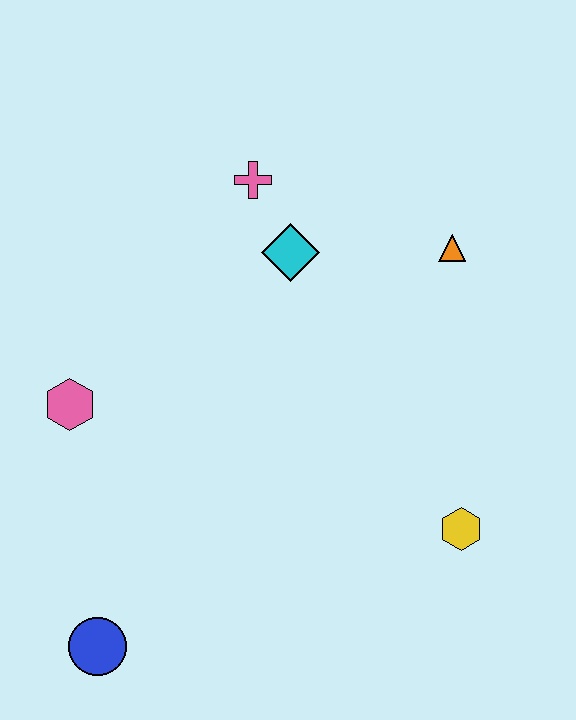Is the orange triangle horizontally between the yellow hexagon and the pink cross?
Yes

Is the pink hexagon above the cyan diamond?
No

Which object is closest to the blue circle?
The pink hexagon is closest to the blue circle.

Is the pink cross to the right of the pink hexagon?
Yes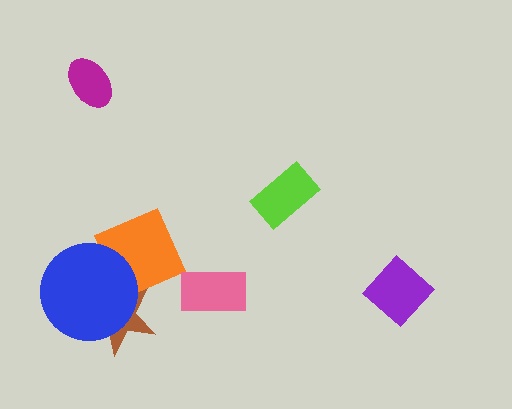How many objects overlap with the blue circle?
2 objects overlap with the blue circle.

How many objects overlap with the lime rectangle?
0 objects overlap with the lime rectangle.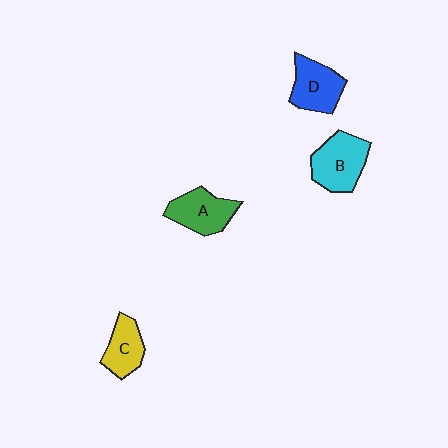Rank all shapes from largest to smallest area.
From largest to smallest: B (cyan), A (green), D (blue), C (yellow).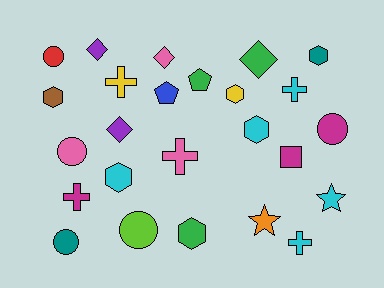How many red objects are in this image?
There is 1 red object.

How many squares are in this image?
There is 1 square.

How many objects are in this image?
There are 25 objects.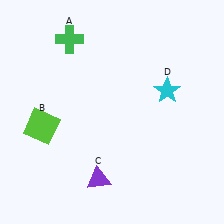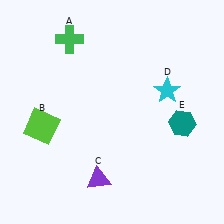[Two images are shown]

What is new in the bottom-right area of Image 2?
A teal hexagon (E) was added in the bottom-right area of Image 2.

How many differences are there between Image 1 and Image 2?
There is 1 difference between the two images.